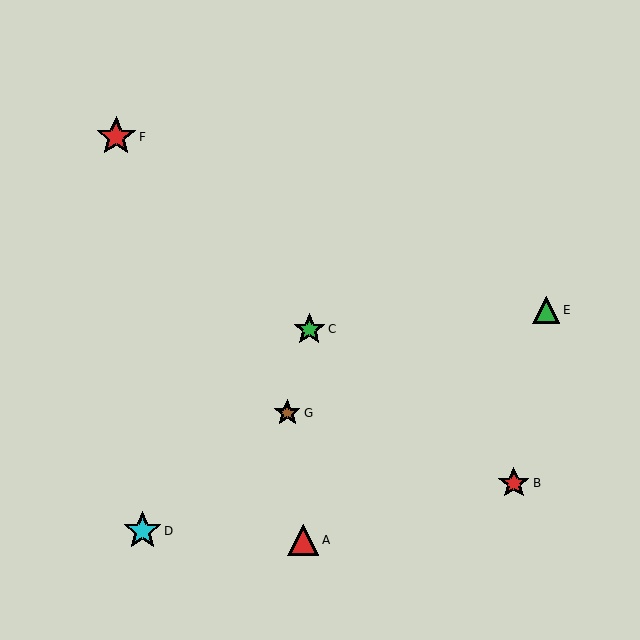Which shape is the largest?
The red star (labeled F) is the largest.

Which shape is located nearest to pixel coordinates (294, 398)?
The brown star (labeled G) at (287, 413) is nearest to that location.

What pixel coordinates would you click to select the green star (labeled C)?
Click at (309, 329) to select the green star C.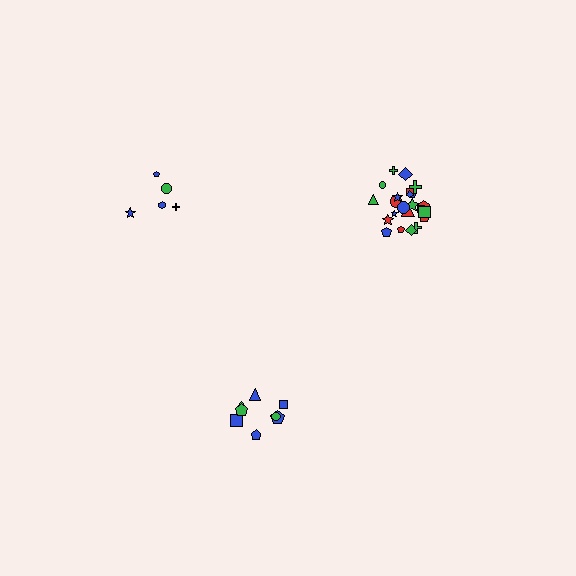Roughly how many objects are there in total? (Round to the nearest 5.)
Roughly 40 objects in total.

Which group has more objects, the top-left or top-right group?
The top-right group.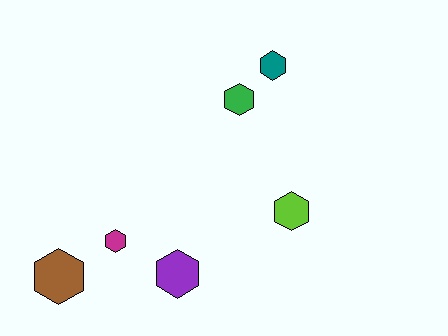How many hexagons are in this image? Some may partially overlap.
There are 6 hexagons.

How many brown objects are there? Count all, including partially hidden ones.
There is 1 brown object.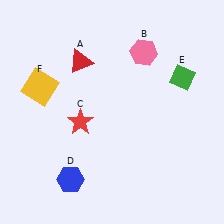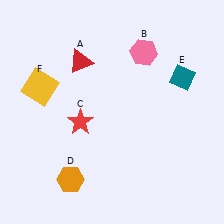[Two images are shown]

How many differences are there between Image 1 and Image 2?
There are 2 differences between the two images.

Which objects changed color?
D changed from blue to orange. E changed from green to teal.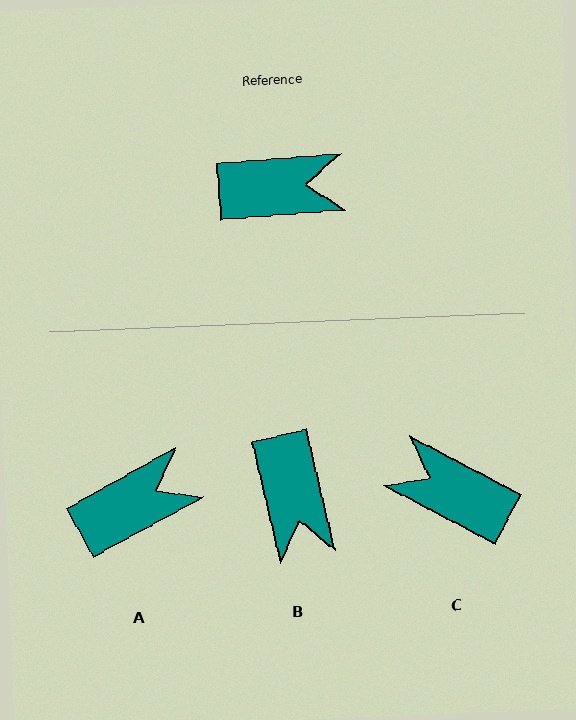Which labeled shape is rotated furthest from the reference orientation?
C, about 148 degrees away.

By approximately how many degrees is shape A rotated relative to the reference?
Approximately 24 degrees counter-clockwise.